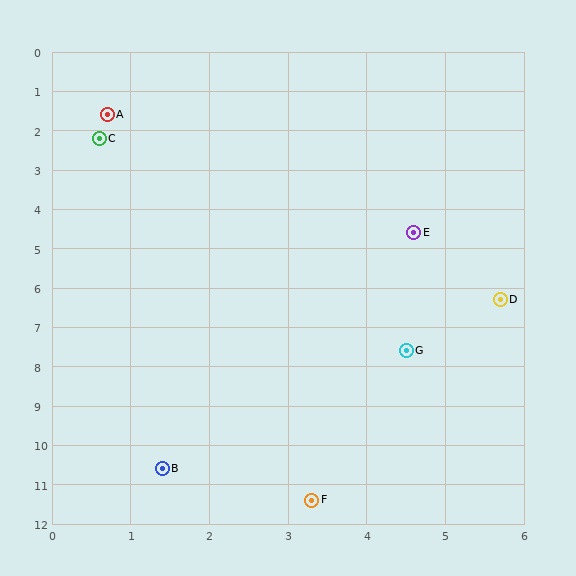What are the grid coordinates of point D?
Point D is at approximately (5.7, 6.3).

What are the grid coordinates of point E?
Point E is at approximately (4.6, 4.6).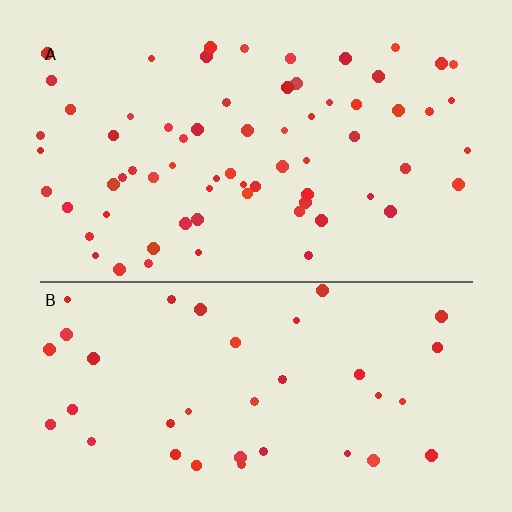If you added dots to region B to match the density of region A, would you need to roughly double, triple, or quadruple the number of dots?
Approximately double.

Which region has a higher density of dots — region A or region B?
A (the top).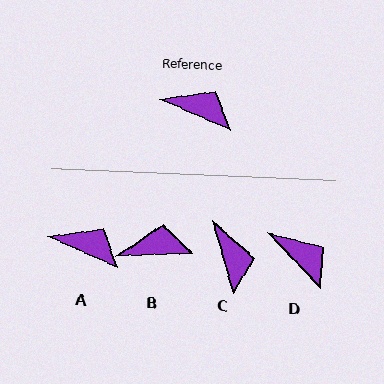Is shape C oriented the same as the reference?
No, it is off by about 50 degrees.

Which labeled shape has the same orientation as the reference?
A.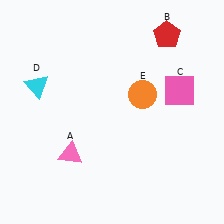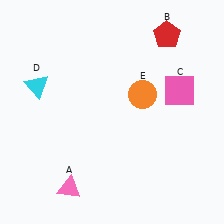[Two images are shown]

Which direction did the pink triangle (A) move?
The pink triangle (A) moved down.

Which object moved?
The pink triangle (A) moved down.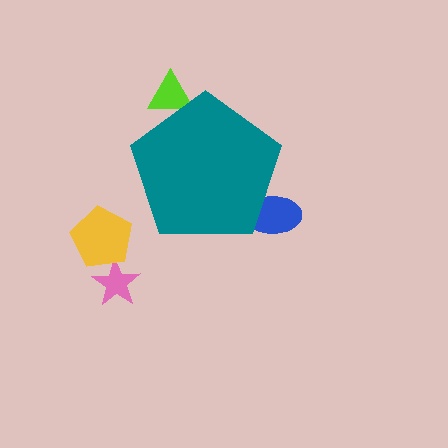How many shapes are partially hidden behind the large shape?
2 shapes are partially hidden.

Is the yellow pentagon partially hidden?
No, the yellow pentagon is fully visible.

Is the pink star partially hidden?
No, the pink star is fully visible.